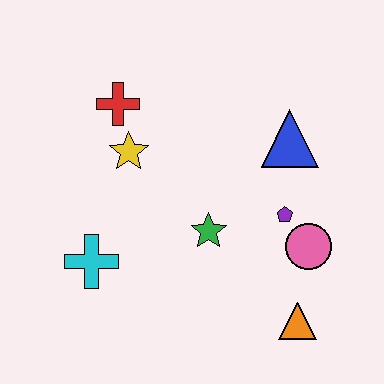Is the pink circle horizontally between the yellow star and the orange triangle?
No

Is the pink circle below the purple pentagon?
Yes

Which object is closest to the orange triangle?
The pink circle is closest to the orange triangle.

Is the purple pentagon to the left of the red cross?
No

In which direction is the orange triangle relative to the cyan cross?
The orange triangle is to the right of the cyan cross.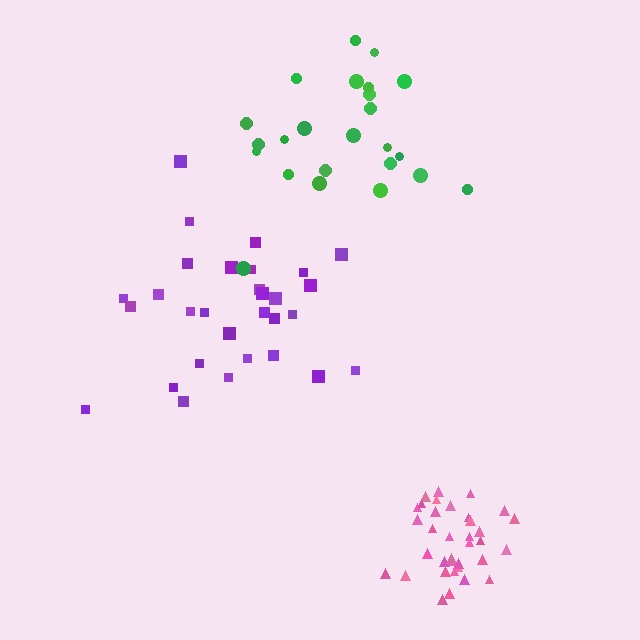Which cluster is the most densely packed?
Pink.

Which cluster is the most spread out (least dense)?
Green.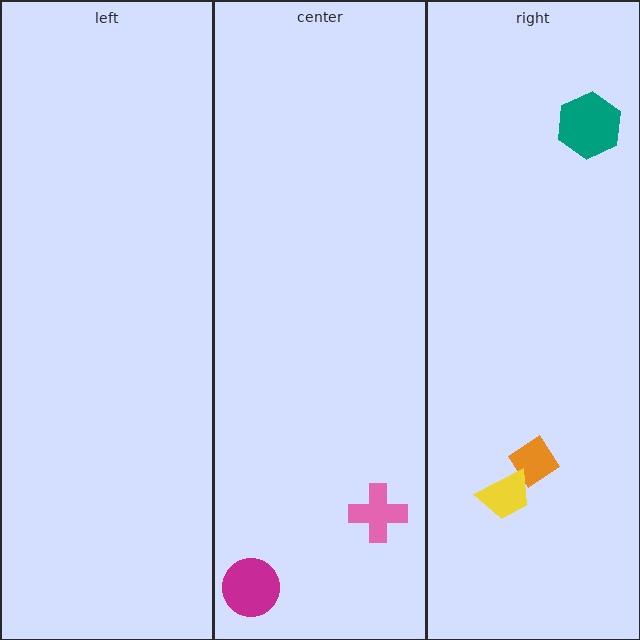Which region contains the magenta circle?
The center region.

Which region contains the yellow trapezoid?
The right region.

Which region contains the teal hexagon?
The right region.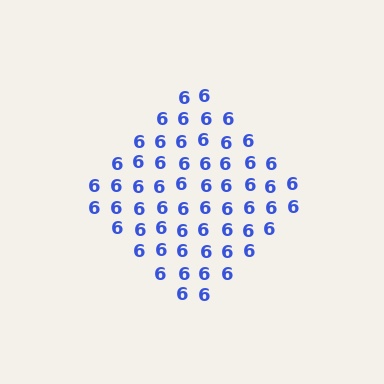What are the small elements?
The small elements are digit 6's.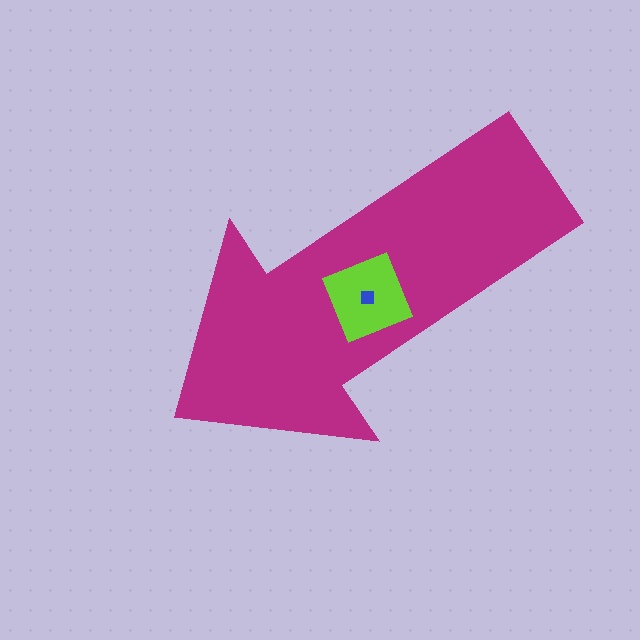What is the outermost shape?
The magenta arrow.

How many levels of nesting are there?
3.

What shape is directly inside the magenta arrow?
The lime square.